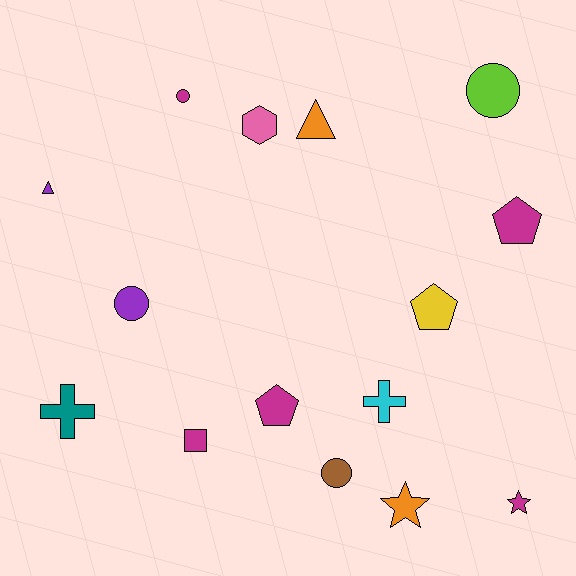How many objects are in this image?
There are 15 objects.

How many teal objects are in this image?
There is 1 teal object.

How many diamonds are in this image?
There are no diamonds.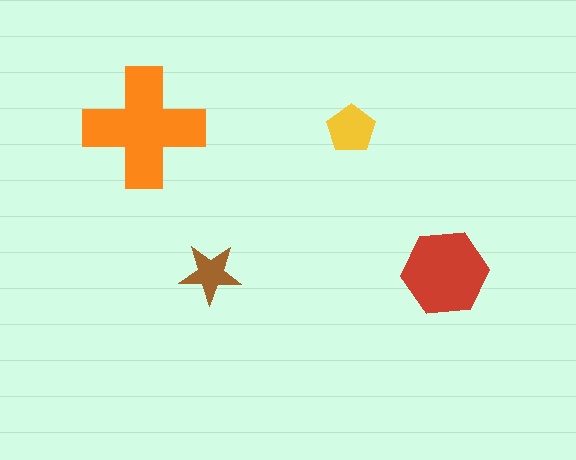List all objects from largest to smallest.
The orange cross, the red hexagon, the yellow pentagon, the brown star.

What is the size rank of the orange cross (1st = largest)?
1st.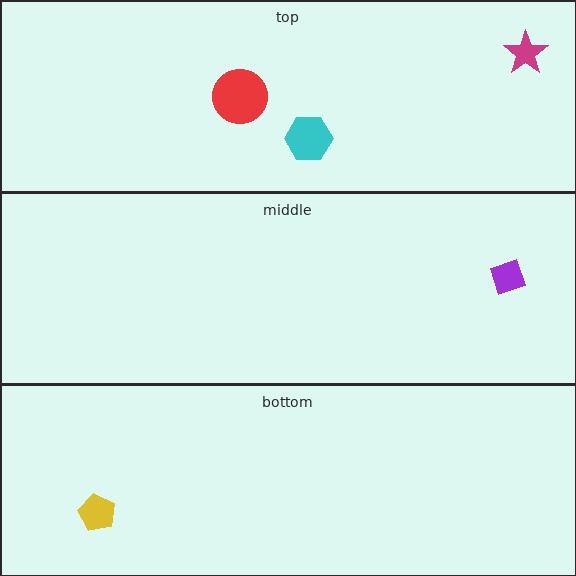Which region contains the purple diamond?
The middle region.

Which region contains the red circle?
The top region.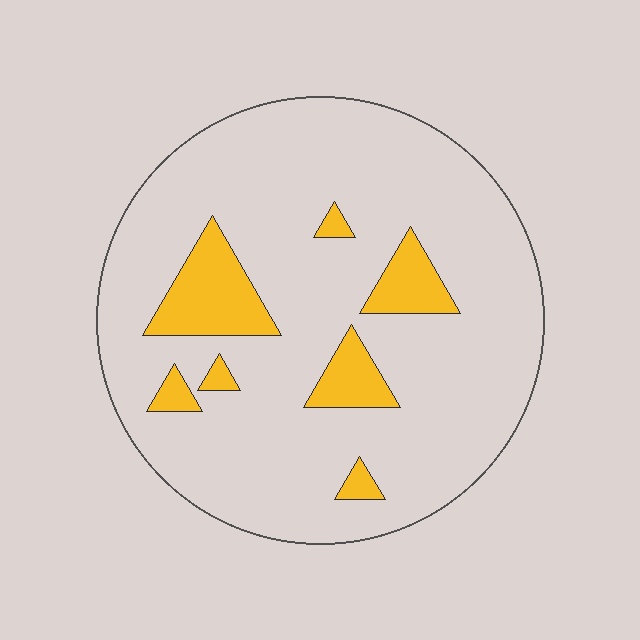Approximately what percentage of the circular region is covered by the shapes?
Approximately 15%.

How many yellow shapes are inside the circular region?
7.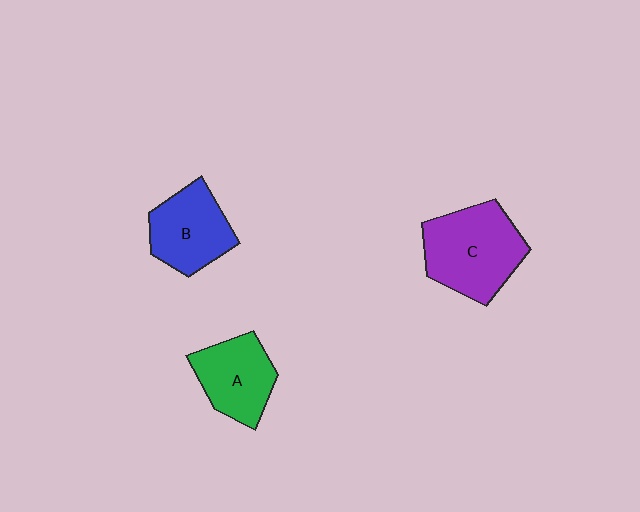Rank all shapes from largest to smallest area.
From largest to smallest: C (purple), B (blue), A (green).